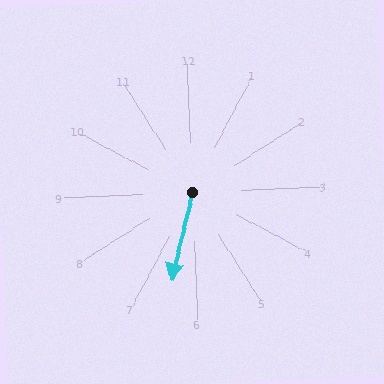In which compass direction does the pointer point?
South.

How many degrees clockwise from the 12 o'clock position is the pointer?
Approximately 196 degrees.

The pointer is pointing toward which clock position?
Roughly 7 o'clock.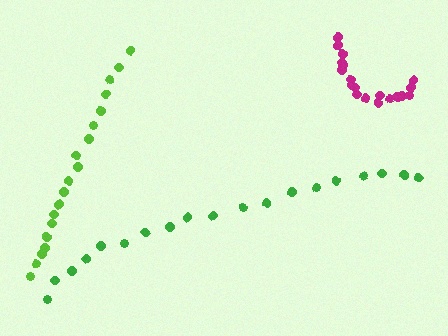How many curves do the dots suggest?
There are 3 distinct paths.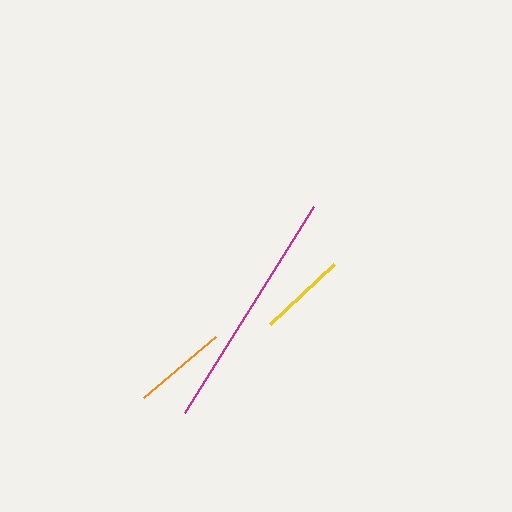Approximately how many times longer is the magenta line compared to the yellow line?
The magenta line is approximately 2.8 times the length of the yellow line.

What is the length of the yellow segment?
The yellow segment is approximately 88 pixels long.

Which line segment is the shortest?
The yellow line is the shortest at approximately 88 pixels.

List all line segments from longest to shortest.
From longest to shortest: magenta, orange, yellow.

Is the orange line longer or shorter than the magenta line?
The magenta line is longer than the orange line.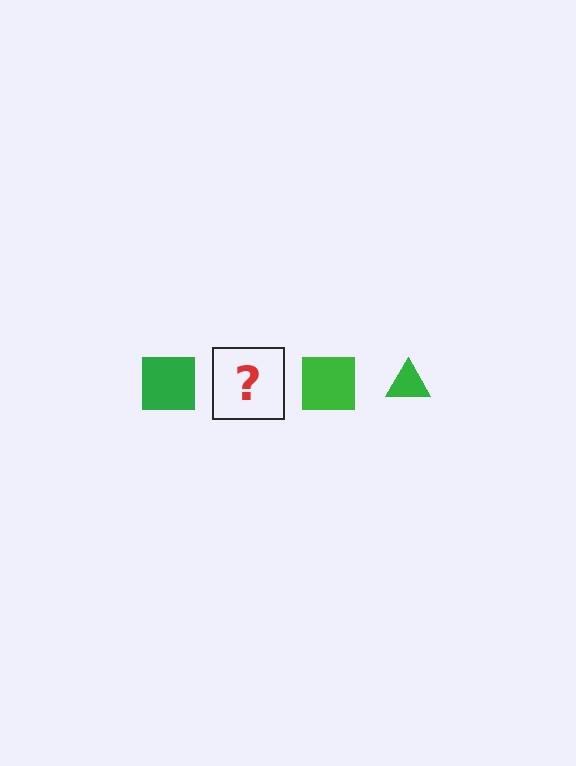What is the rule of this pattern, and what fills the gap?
The rule is that the pattern cycles through square, triangle shapes in green. The gap should be filled with a green triangle.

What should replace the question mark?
The question mark should be replaced with a green triangle.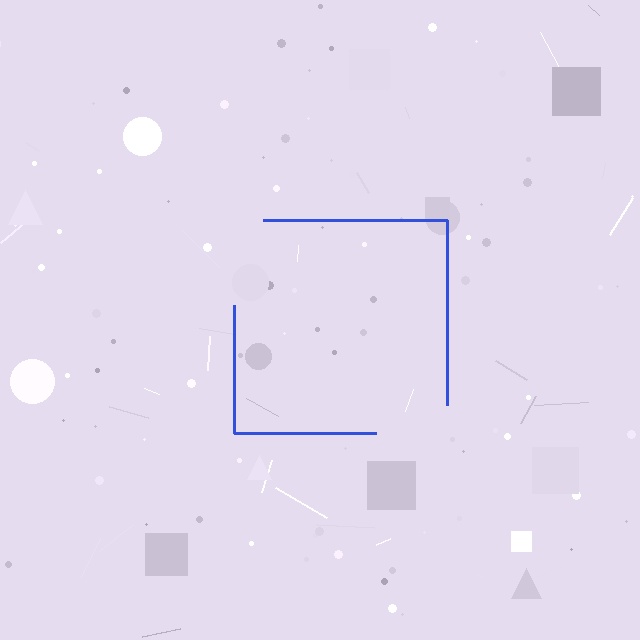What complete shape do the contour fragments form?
The contour fragments form a square.